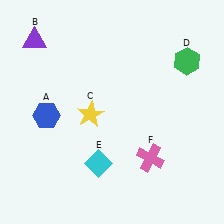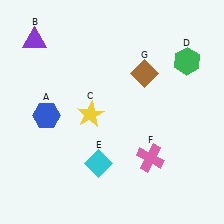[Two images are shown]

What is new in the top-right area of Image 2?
A brown diamond (G) was added in the top-right area of Image 2.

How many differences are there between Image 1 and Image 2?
There is 1 difference between the two images.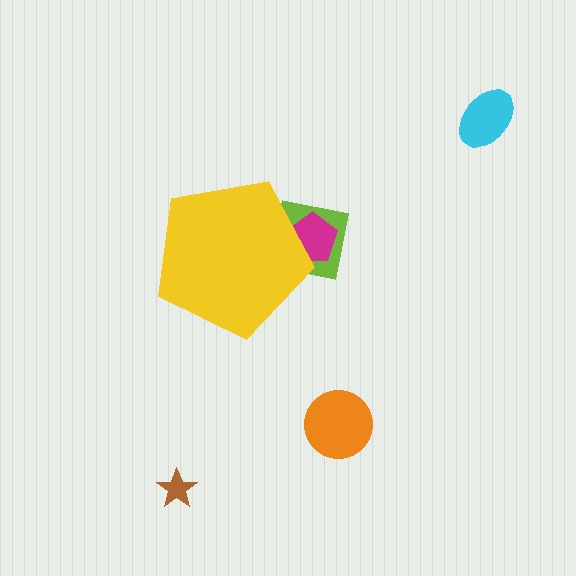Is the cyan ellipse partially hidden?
No, the cyan ellipse is fully visible.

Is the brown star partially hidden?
No, the brown star is fully visible.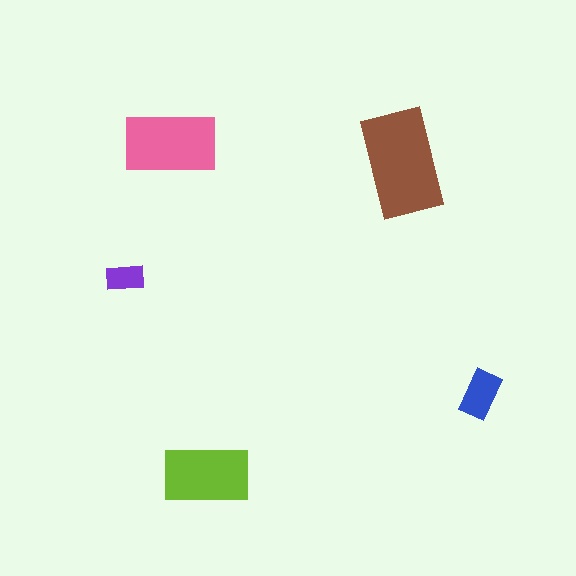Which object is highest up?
The pink rectangle is topmost.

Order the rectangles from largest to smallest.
the brown one, the pink one, the lime one, the blue one, the purple one.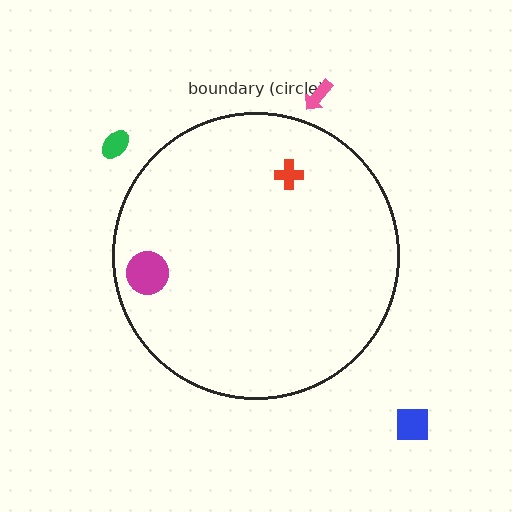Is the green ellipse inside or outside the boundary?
Outside.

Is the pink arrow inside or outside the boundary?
Outside.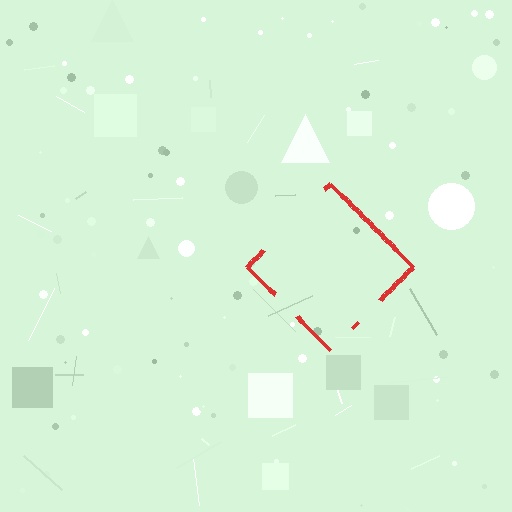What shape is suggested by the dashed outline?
The dashed outline suggests a diamond.